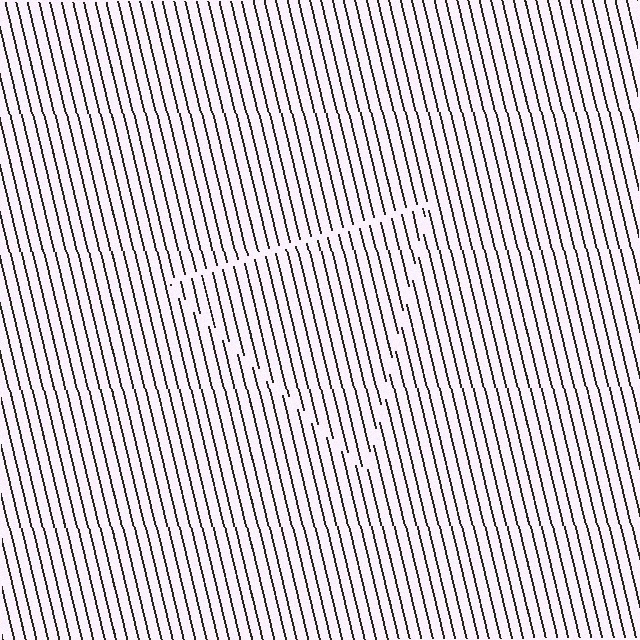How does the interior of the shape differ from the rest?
The interior of the shape contains the same grating, shifted by half a period — the contour is defined by the phase discontinuity where line-ends from the inner and outer gratings abut.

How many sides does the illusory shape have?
3 sides — the line-ends trace a triangle.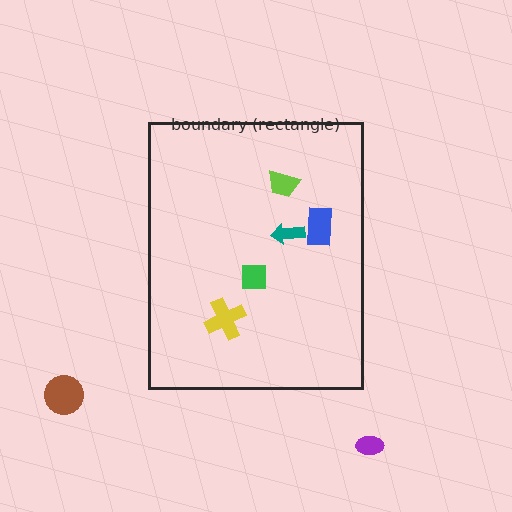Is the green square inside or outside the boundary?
Inside.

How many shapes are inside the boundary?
5 inside, 2 outside.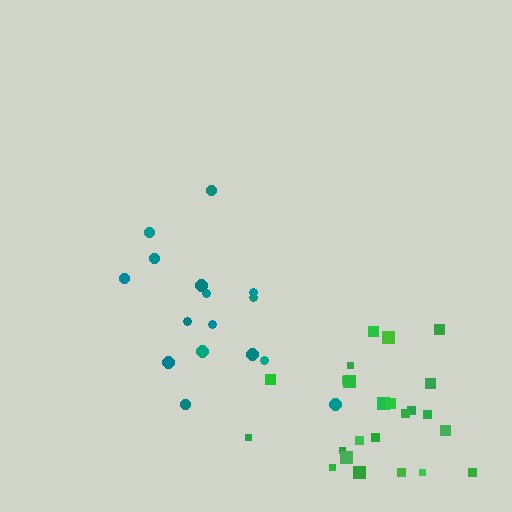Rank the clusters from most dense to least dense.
green, teal.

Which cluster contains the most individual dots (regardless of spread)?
Green (24).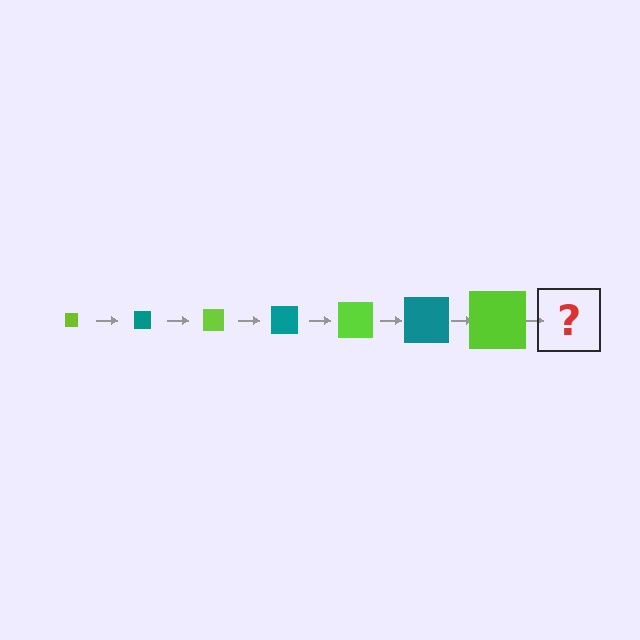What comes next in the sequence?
The next element should be a teal square, larger than the previous one.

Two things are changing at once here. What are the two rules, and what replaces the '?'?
The two rules are that the square grows larger each step and the color cycles through lime and teal. The '?' should be a teal square, larger than the previous one.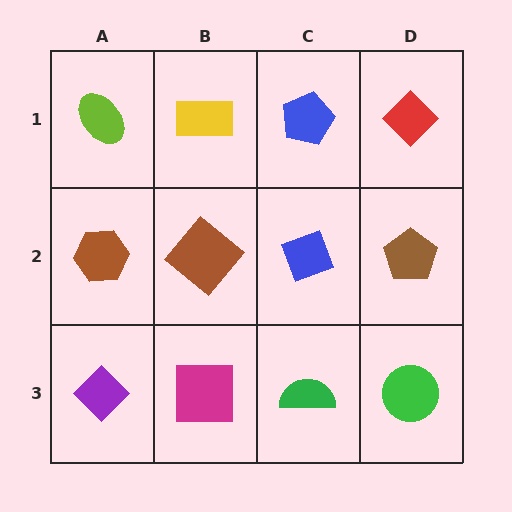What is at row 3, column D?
A green circle.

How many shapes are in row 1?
4 shapes.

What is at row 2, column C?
A blue diamond.